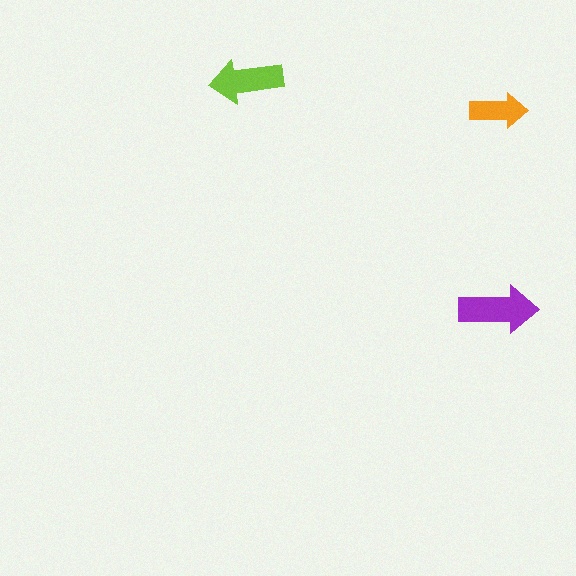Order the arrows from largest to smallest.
the purple one, the lime one, the orange one.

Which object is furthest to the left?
The lime arrow is leftmost.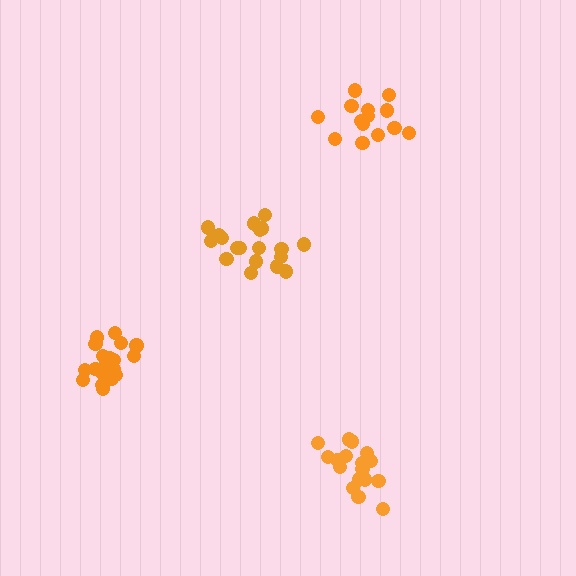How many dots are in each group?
Group 1: 17 dots, Group 2: 15 dots, Group 3: 19 dots, Group 4: 19 dots (70 total).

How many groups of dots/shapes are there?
There are 4 groups.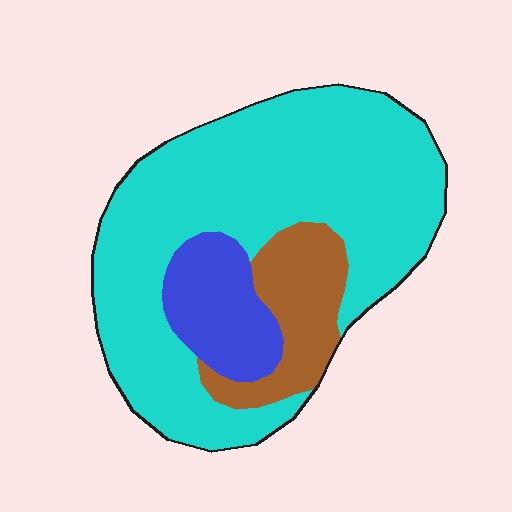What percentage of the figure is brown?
Brown takes up about one sixth (1/6) of the figure.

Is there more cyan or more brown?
Cyan.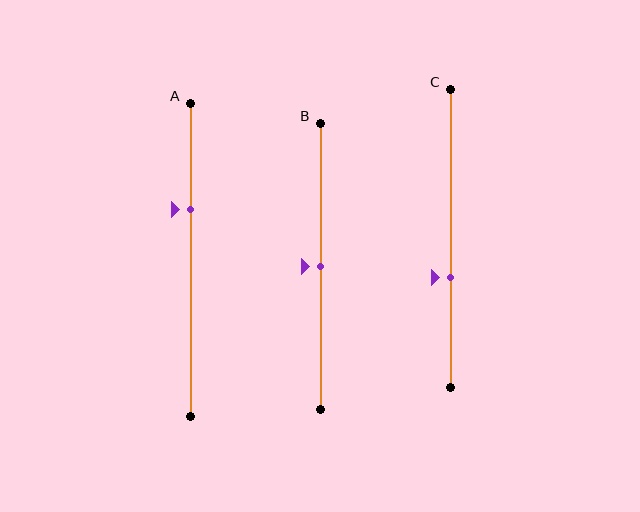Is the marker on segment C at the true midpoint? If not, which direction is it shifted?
No, the marker on segment C is shifted downward by about 13% of the segment length.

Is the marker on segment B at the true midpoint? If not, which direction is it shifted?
Yes, the marker on segment B is at the true midpoint.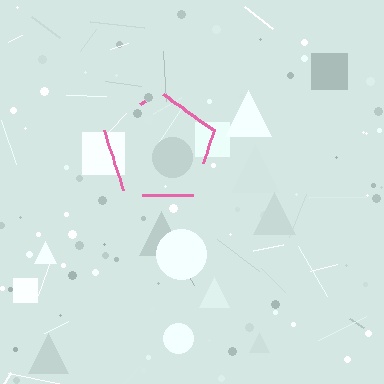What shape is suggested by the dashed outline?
The dashed outline suggests a pentagon.